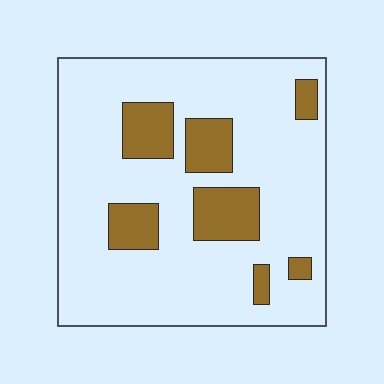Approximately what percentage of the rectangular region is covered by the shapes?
Approximately 20%.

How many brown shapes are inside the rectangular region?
7.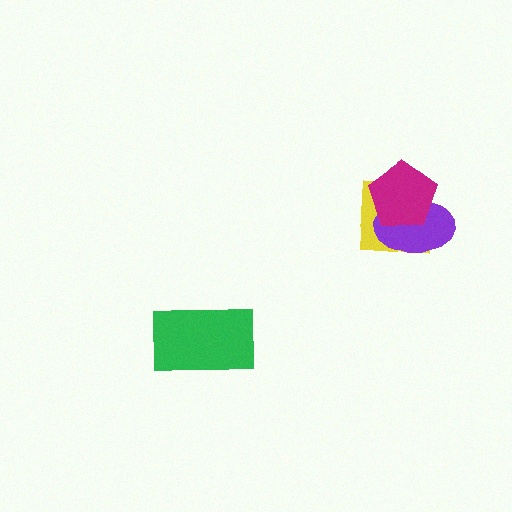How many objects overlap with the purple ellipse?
2 objects overlap with the purple ellipse.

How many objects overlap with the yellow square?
2 objects overlap with the yellow square.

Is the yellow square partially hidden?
Yes, it is partially covered by another shape.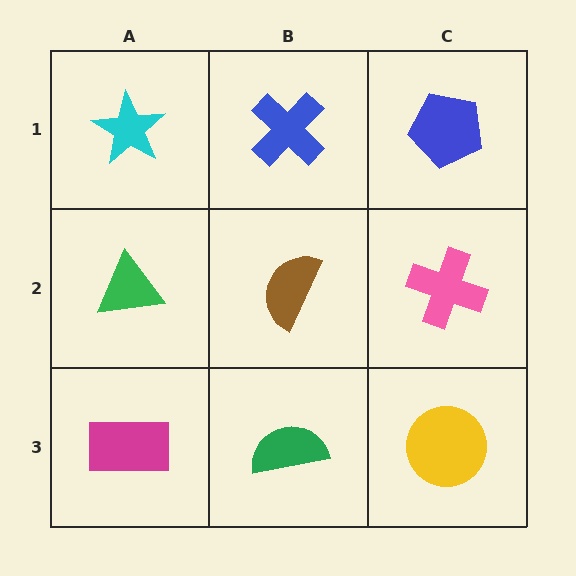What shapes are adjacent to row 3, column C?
A pink cross (row 2, column C), a green semicircle (row 3, column B).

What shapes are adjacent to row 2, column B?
A blue cross (row 1, column B), a green semicircle (row 3, column B), a green triangle (row 2, column A), a pink cross (row 2, column C).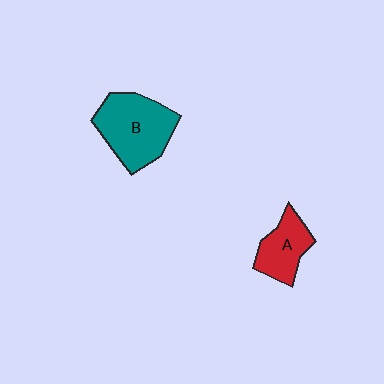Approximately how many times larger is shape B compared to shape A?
Approximately 1.7 times.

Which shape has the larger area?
Shape B (teal).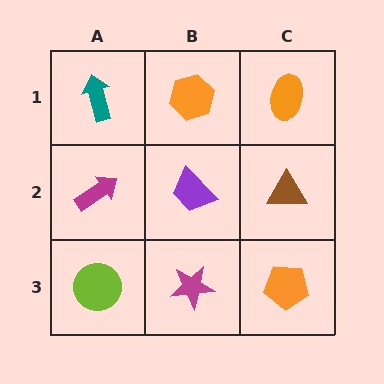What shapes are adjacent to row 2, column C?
An orange ellipse (row 1, column C), an orange pentagon (row 3, column C), a purple trapezoid (row 2, column B).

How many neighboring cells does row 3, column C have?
2.